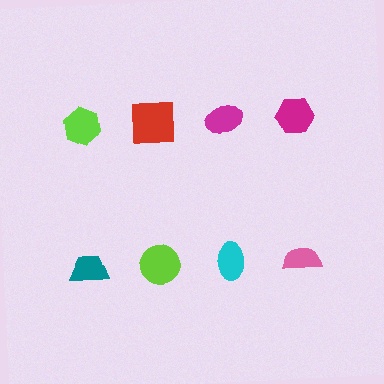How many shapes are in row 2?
4 shapes.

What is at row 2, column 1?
A teal trapezoid.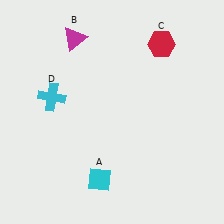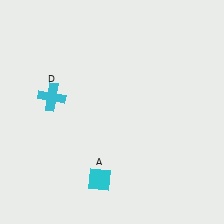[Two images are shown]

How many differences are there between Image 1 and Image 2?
There are 2 differences between the two images.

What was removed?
The magenta triangle (B), the red hexagon (C) were removed in Image 2.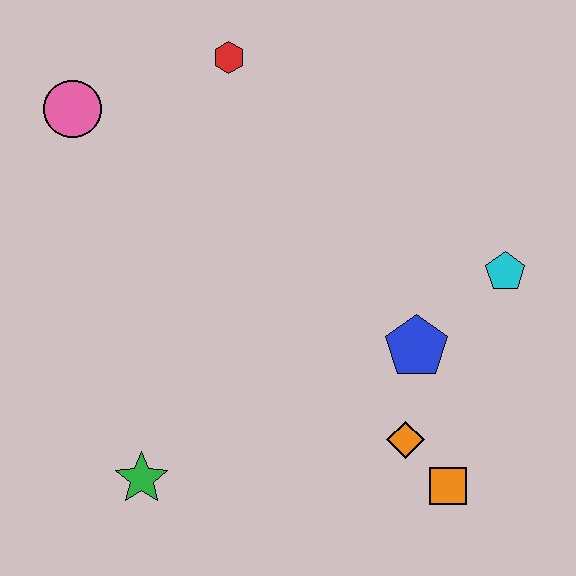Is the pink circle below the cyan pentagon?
No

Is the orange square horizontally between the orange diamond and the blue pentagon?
No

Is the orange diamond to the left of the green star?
No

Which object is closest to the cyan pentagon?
The blue pentagon is closest to the cyan pentagon.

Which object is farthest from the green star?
The red hexagon is farthest from the green star.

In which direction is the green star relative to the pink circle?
The green star is below the pink circle.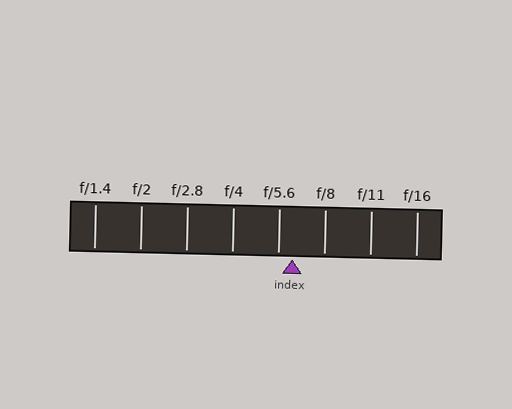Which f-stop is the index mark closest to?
The index mark is closest to f/5.6.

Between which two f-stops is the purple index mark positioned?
The index mark is between f/5.6 and f/8.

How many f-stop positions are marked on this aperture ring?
There are 8 f-stop positions marked.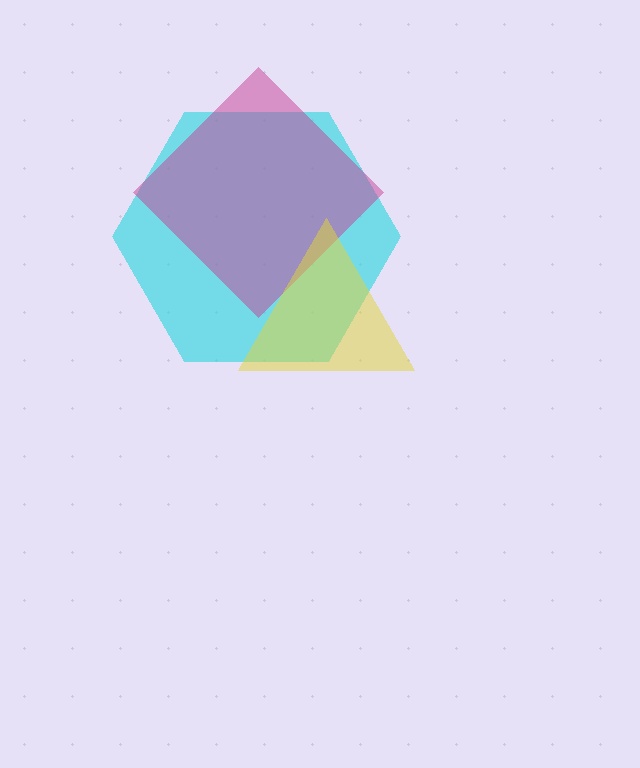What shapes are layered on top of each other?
The layered shapes are: a cyan hexagon, a magenta diamond, a yellow triangle.